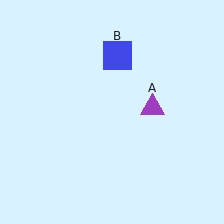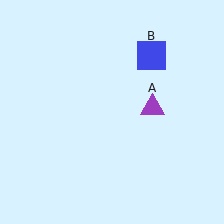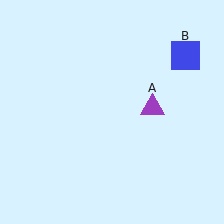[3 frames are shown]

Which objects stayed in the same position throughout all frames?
Purple triangle (object A) remained stationary.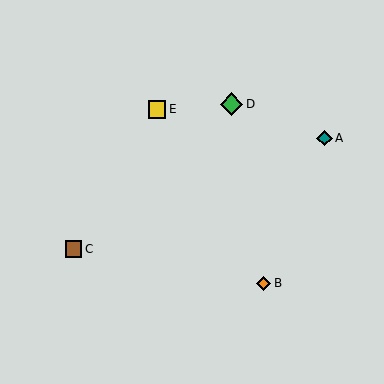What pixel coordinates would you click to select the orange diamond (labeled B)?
Click at (264, 283) to select the orange diamond B.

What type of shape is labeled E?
Shape E is a yellow square.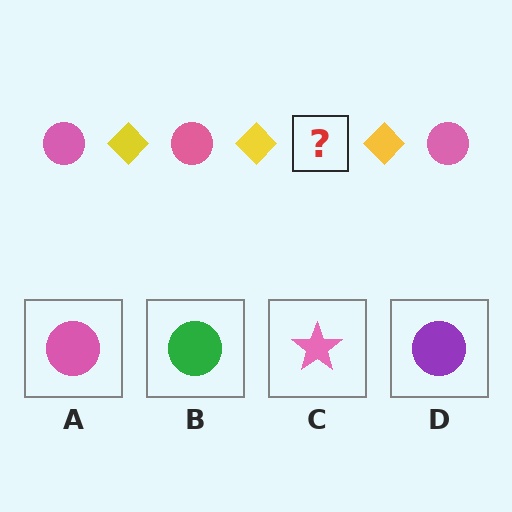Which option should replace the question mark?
Option A.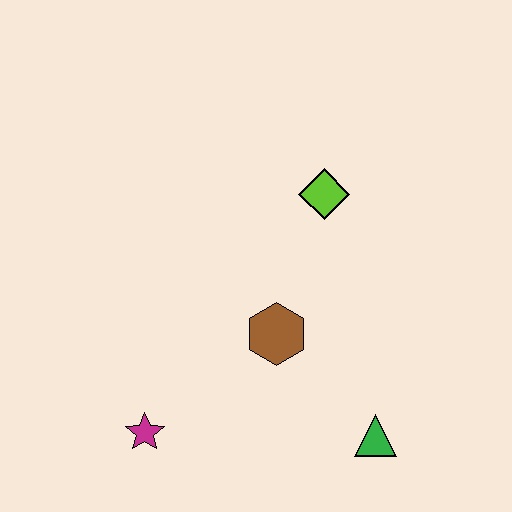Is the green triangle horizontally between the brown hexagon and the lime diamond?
No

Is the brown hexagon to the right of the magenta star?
Yes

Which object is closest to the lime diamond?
The brown hexagon is closest to the lime diamond.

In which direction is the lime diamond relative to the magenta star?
The lime diamond is above the magenta star.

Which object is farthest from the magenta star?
The lime diamond is farthest from the magenta star.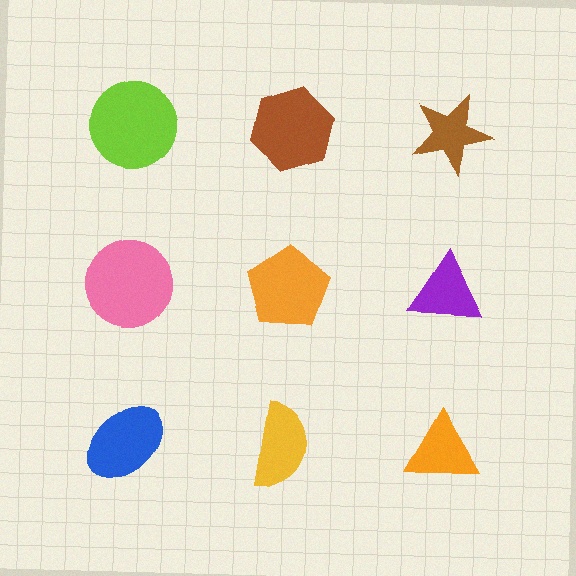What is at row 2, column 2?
An orange pentagon.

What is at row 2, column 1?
A pink circle.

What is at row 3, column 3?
An orange triangle.